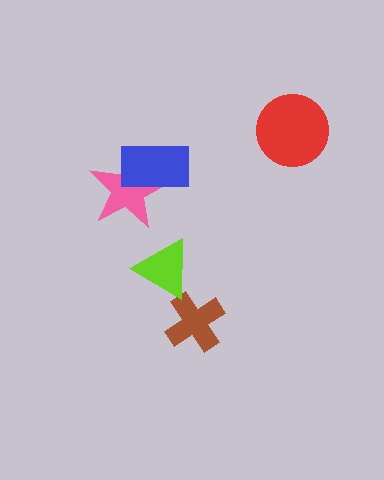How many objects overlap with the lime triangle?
0 objects overlap with the lime triangle.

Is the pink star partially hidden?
Yes, it is partially covered by another shape.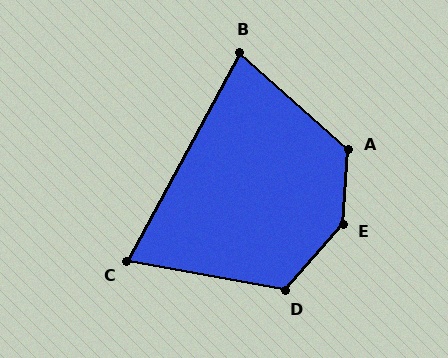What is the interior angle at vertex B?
Approximately 77 degrees (acute).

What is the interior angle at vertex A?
Approximately 128 degrees (obtuse).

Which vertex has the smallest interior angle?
C, at approximately 72 degrees.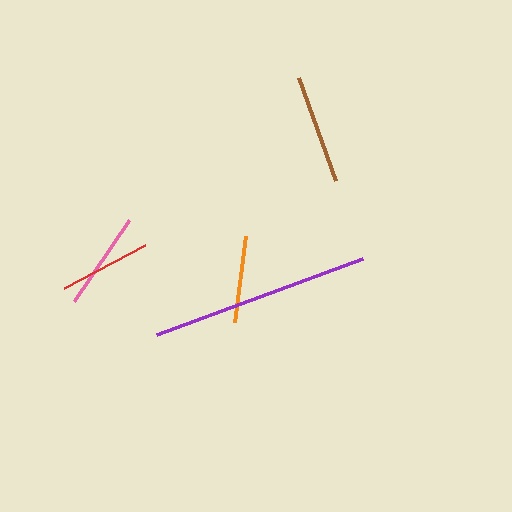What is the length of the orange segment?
The orange segment is approximately 86 pixels long.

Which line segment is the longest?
The purple line is the longest at approximately 220 pixels.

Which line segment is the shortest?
The orange line is the shortest at approximately 86 pixels.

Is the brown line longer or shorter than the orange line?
The brown line is longer than the orange line.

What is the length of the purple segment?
The purple segment is approximately 220 pixels long.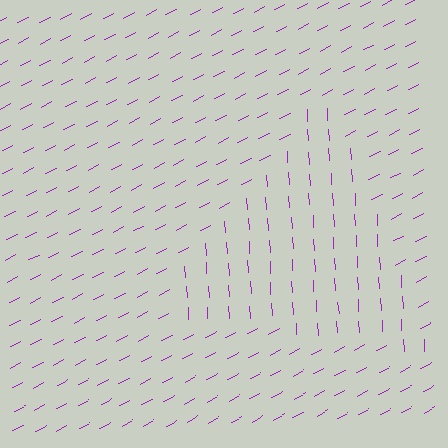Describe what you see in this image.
The image is filled with small purple line segments. A triangle region in the image has lines oriented differently from the surrounding lines, creating a visible texture boundary.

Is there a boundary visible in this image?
Yes, there is a texture boundary formed by a change in line orientation.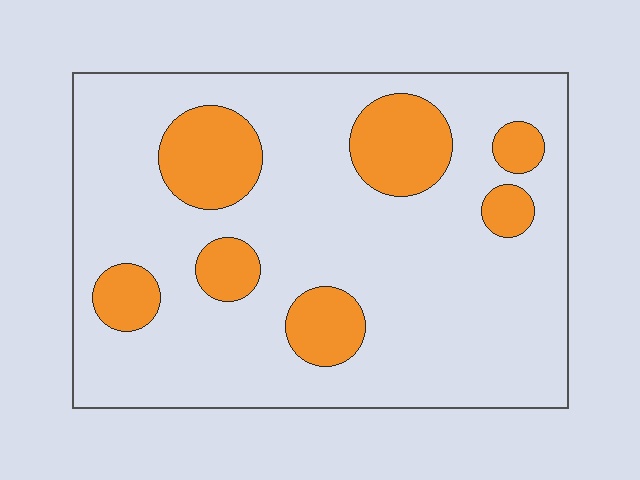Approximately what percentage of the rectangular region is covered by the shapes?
Approximately 20%.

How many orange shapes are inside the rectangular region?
7.